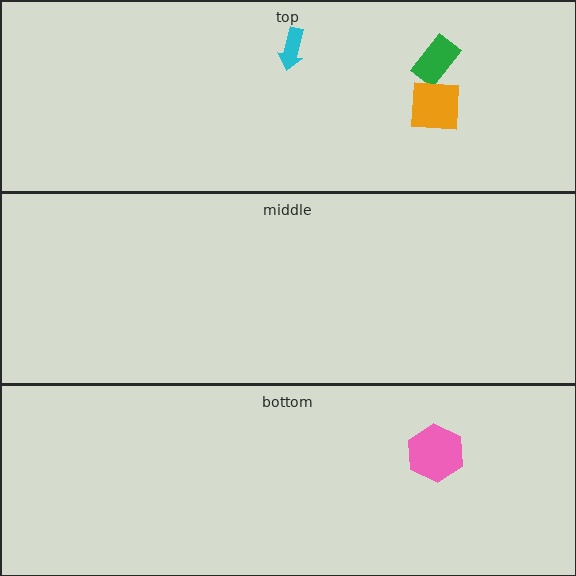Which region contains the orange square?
The top region.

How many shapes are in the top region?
3.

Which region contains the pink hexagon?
The bottom region.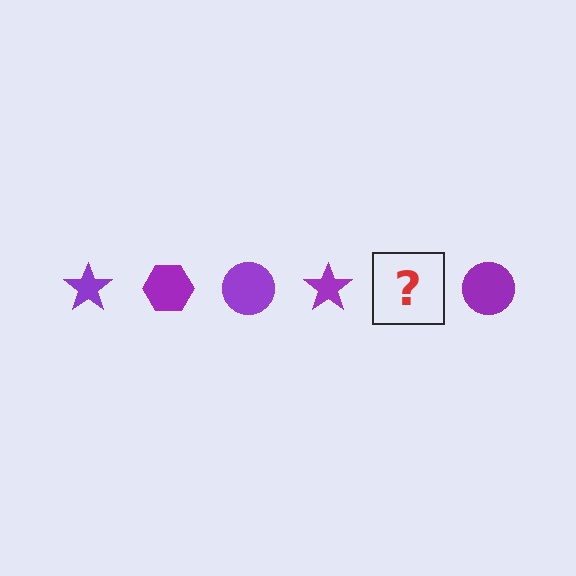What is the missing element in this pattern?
The missing element is a purple hexagon.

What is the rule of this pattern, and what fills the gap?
The rule is that the pattern cycles through star, hexagon, circle shapes in purple. The gap should be filled with a purple hexagon.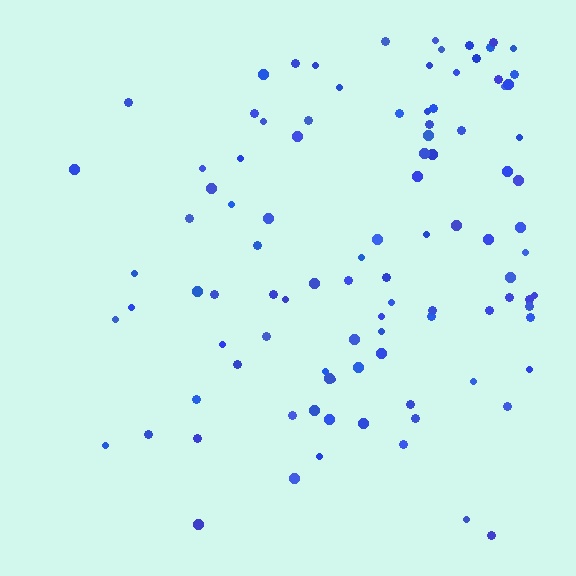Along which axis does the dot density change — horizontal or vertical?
Horizontal.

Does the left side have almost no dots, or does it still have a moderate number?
Still a moderate number, just noticeably fewer than the right.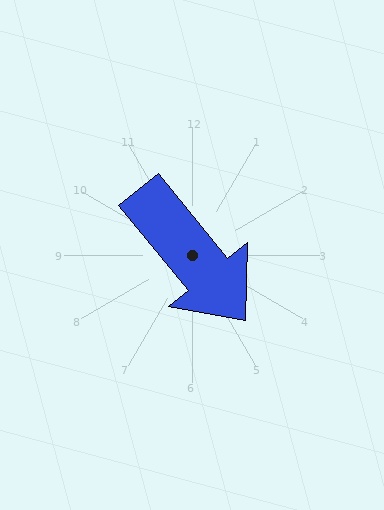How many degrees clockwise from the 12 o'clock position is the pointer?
Approximately 141 degrees.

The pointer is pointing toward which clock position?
Roughly 5 o'clock.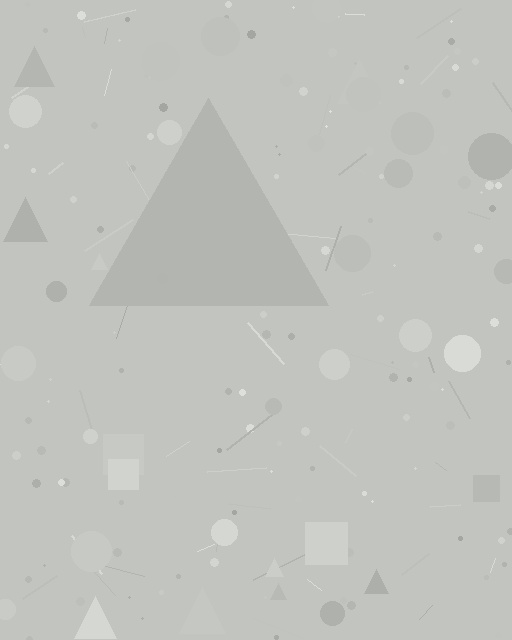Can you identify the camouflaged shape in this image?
The camouflaged shape is a triangle.